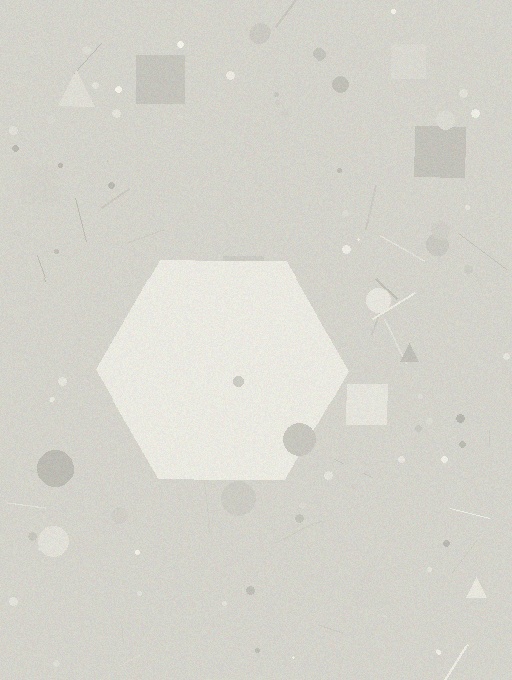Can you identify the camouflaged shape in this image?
The camouflaged shape is a hexagon.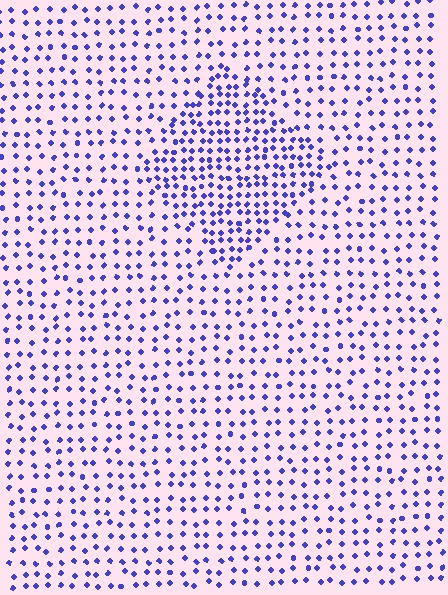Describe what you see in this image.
The image contains small blue elements arranged at two different densities. A diamond-shaped region is visible where the elements are more densely packed than the surrounding area.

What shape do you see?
I see a diamond.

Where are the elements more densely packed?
The elements are more densely packed inside the diamond boundary.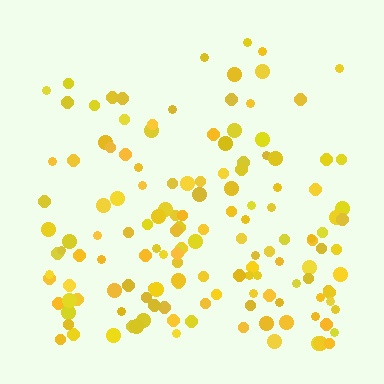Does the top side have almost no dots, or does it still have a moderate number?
Still a moderate number, just noticeably fewer than the bottom.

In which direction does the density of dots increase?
From top to bottom, with the bottom side densest.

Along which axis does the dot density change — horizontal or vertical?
Vertical.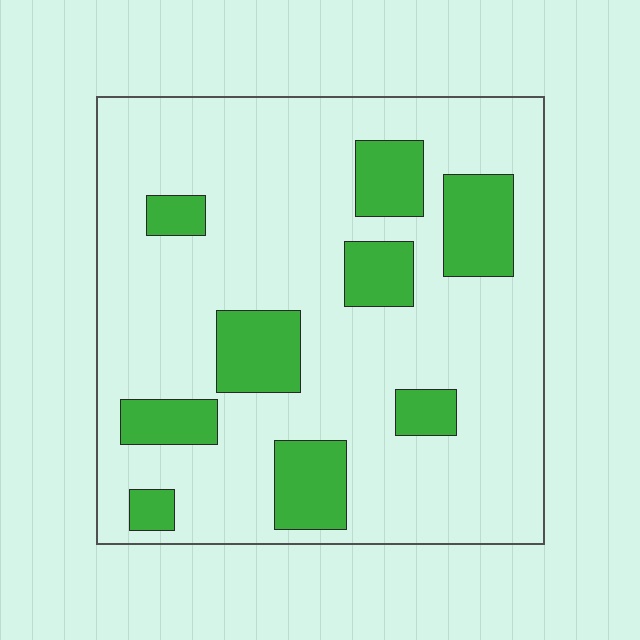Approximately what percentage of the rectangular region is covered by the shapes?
Approximately 20%.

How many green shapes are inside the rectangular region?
9.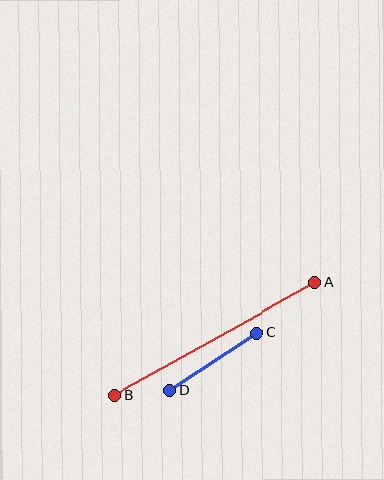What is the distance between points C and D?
The distance is approximately 104 pixels.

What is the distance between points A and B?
The distance is approximately 230 pixels.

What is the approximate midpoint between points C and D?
The midpoint is at approximately (213, 362) pixels.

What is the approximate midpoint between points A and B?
The midpoint is at approximately (215, 339) pixels.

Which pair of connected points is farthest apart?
Points A and B are farthest apart.